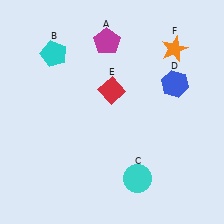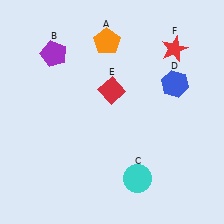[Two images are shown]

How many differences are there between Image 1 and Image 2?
There are 3 differences between the two images.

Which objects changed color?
A changed from magenta to orange. B changed from cyan to purple. F changed from orange to red.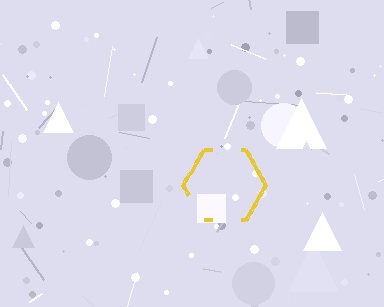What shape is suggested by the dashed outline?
The dashed outline suggests a hexagon.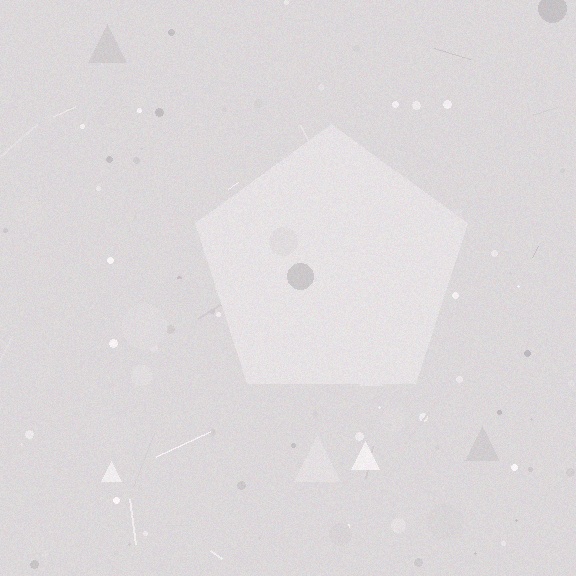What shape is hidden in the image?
A pentagon is hidden in the image.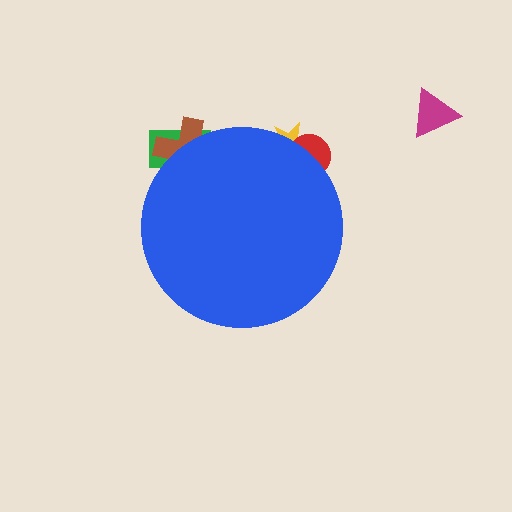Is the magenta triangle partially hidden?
No, the magenta triangle is fully visible.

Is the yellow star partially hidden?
Yes, the yellow star is partially hidden behind the blue circle.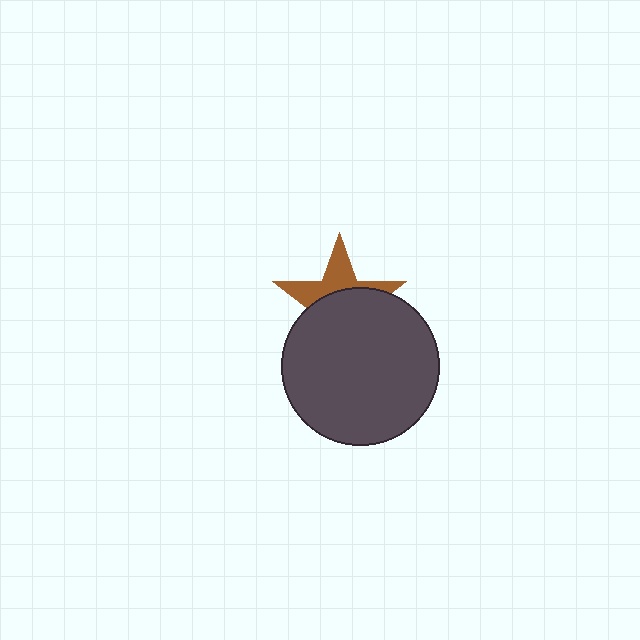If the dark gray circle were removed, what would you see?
You would see the complete brown star.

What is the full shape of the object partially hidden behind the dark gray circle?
The partially hidden object is a brown star.